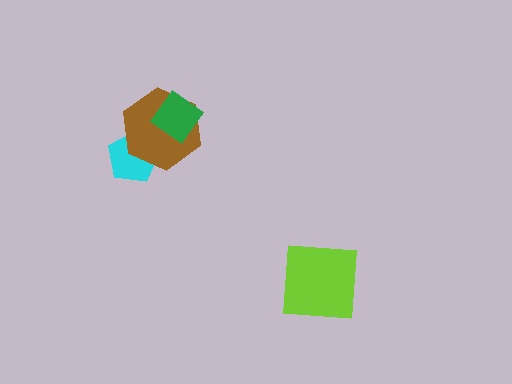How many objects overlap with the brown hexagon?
2 objects overlap with the brown hexagon.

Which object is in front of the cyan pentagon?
The brown hexagon is in front of the cyan pentagon.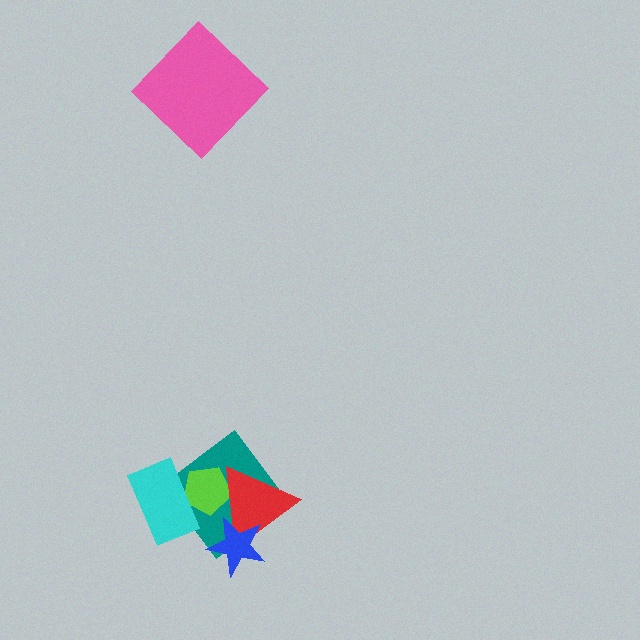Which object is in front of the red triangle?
The blue star is in front of the red triangle.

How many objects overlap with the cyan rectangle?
2 objects overlap with the cyan rectangle.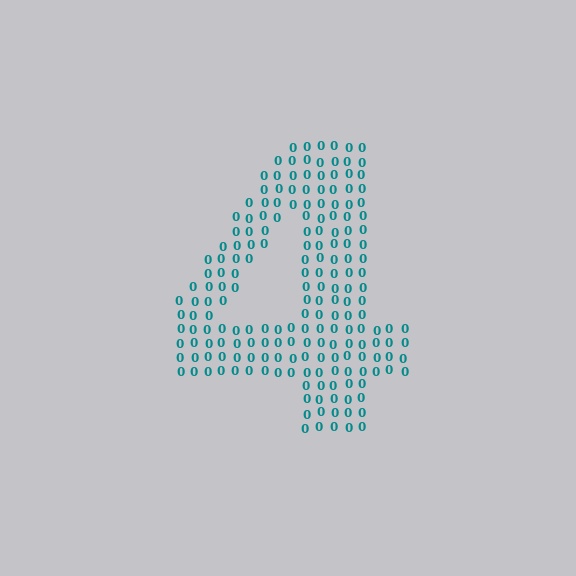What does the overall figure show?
The overall figure shows the digit 4.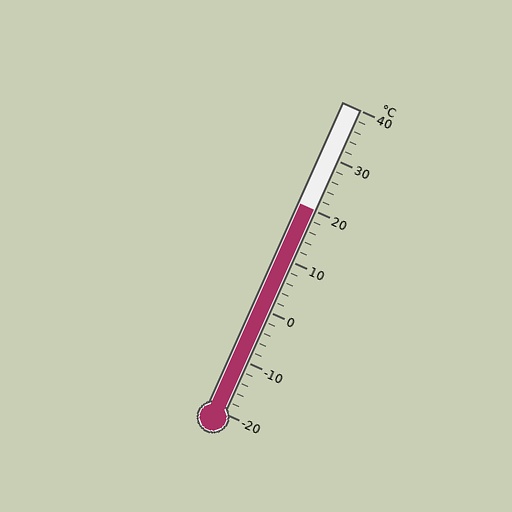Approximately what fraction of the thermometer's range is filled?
The thermometer is filled to approximately 65% of its range.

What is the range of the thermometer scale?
The thermometer scale ranges from -20°C to 40°C.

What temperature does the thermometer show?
The thermometer shows approximately 20°C.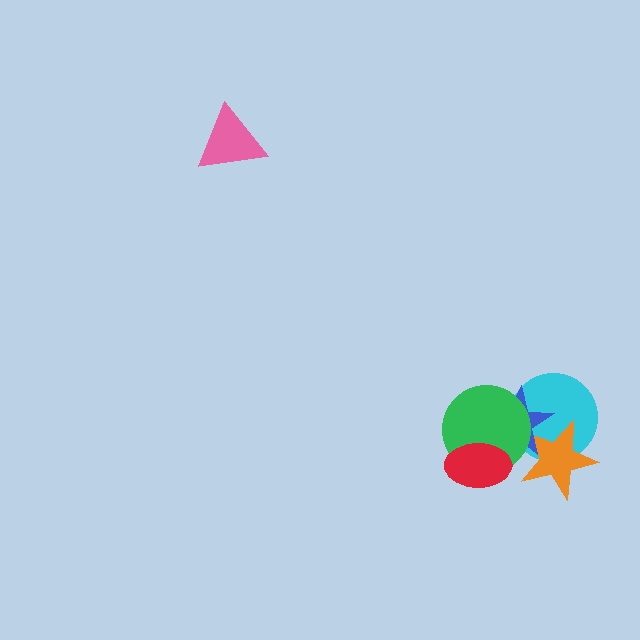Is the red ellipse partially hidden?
No, no other shape covers it.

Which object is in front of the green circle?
The red ellipse is in front of the green circle.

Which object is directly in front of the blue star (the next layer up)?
The green circle is directly in front of the blue star.